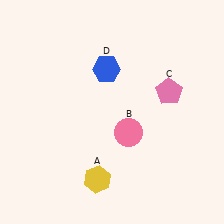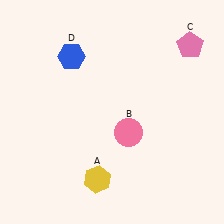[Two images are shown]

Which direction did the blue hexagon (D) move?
The blue hexagon (D) moved left.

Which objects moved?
The objects that moved are: the pink pentagon (C), the blue hexagon (D).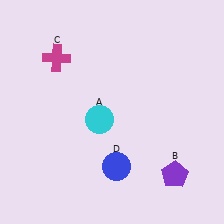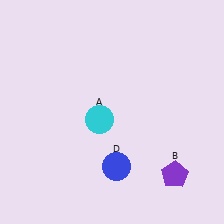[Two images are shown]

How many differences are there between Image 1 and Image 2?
There is 1 difference between the two images.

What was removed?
The magenta cross (C) was removed in Image 2.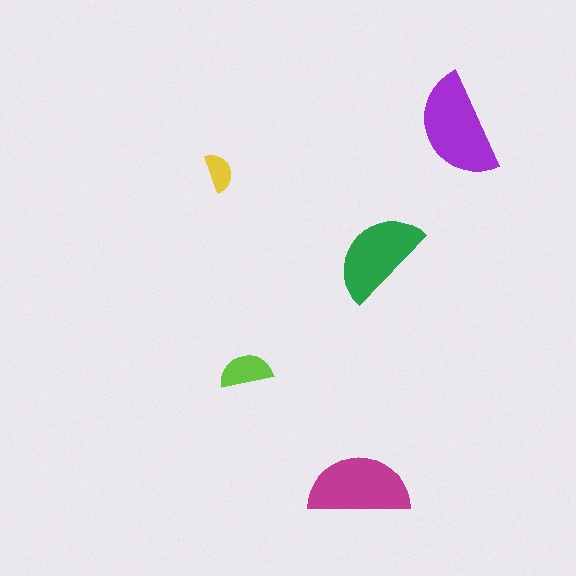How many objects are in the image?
There are 5 objects in the image.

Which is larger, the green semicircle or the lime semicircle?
The green one.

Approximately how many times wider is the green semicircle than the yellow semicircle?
About 2.5 times wider.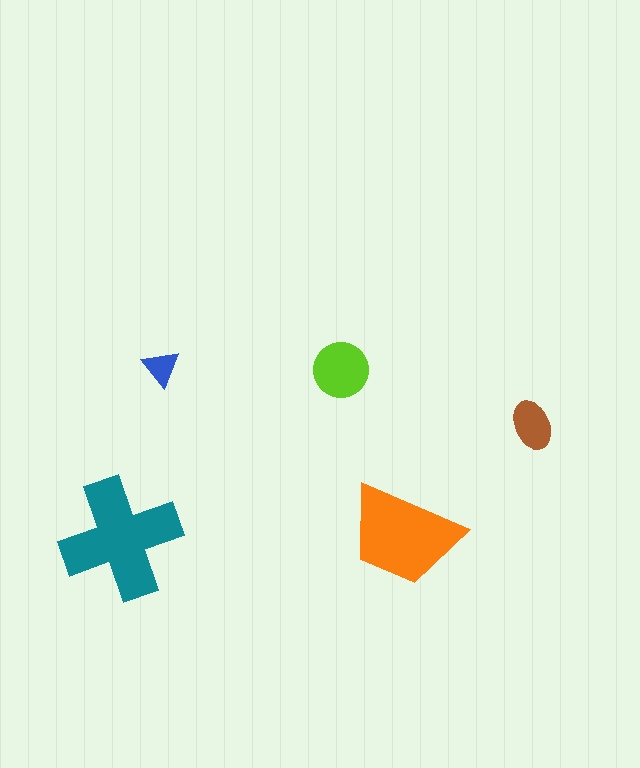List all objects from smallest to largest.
The blue triangle, the brown ellipse, the lime circle, the orange trapezoid, the teal cross.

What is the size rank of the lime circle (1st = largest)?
3rd.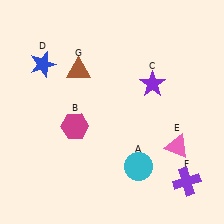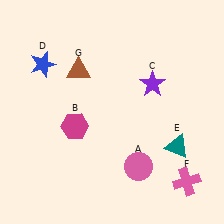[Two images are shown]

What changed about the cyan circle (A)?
In Image 1, A is cyan. In Image 2, it changed to pink.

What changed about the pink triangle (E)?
In Image 1, E is pink. In Image 2, it changed to teal.